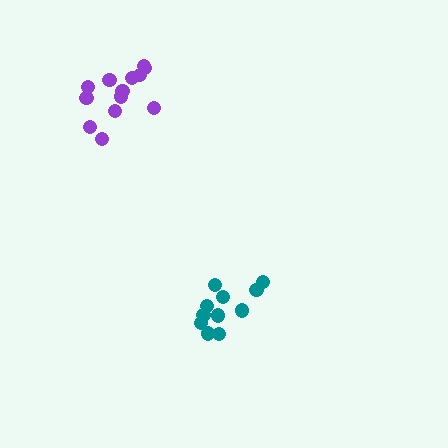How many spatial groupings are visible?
There are 2 spatial groupings.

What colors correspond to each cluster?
The clusters are colored: teal, purple.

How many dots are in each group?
Group 1: 11 dots, Group 2: 13 dots (24 total).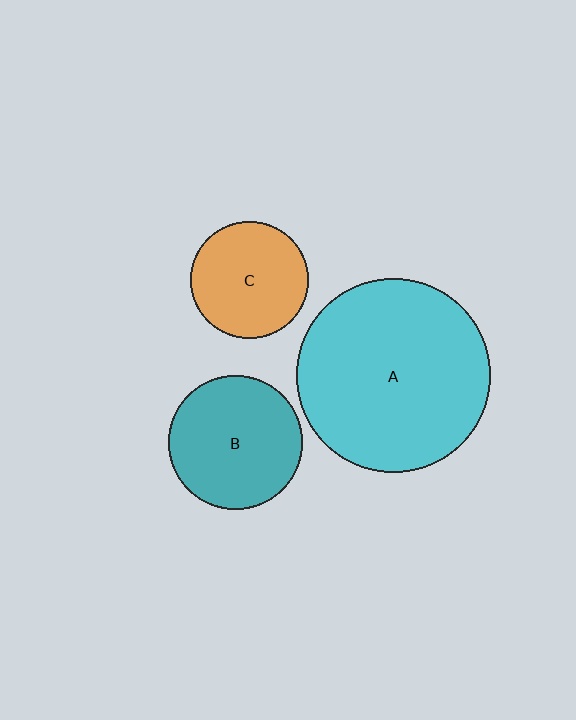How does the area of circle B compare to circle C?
Approximately 1.3 times.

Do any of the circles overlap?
No, none of the circles overlap.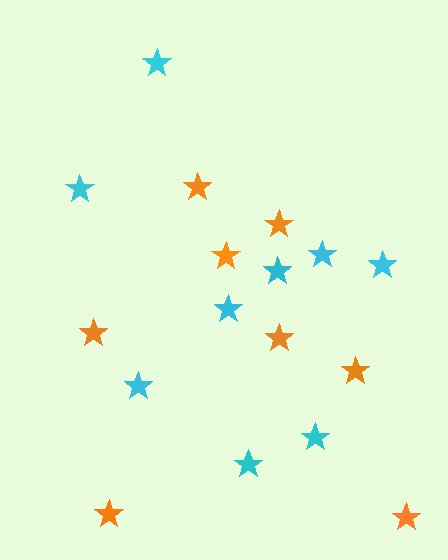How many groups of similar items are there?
There are 2 groups: one group of orange stars (8) and one group of cyan stars (9).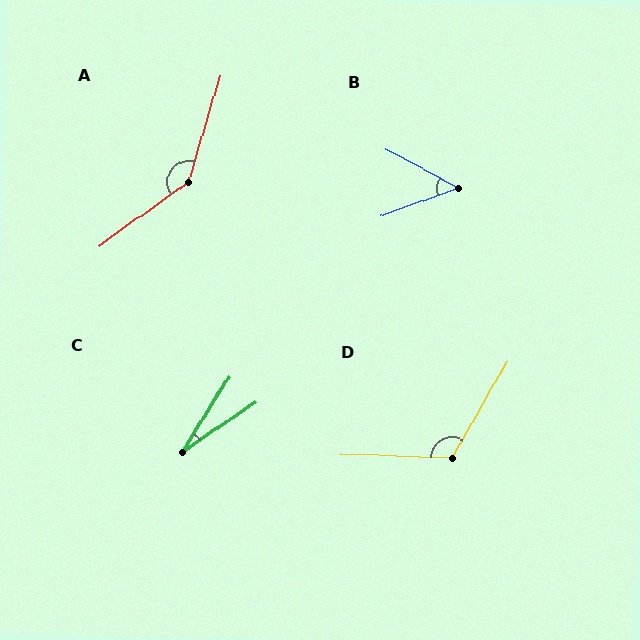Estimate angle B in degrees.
Approximately 48 degrees.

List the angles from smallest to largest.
C (24°), B (48°), D (118°), A (142°).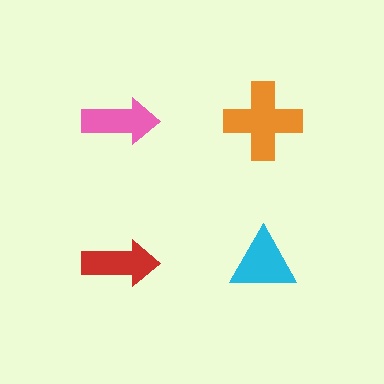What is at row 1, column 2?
An orange cross.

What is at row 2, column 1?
A red arrow.